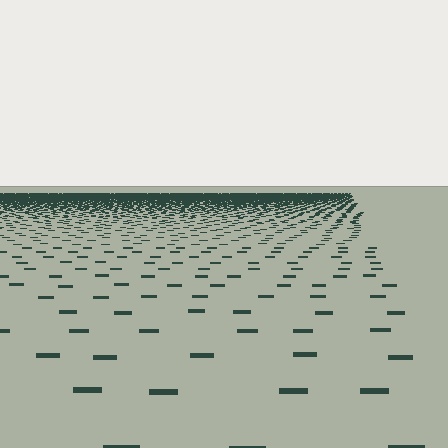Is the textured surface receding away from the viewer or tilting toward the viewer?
The surface is receding away from the viewer. Texture elements get smaller and denser toward the top.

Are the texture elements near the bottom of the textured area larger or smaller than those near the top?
Larger. Near the bottom, elements are closer to the viewer and appear at a bigger on-screen size.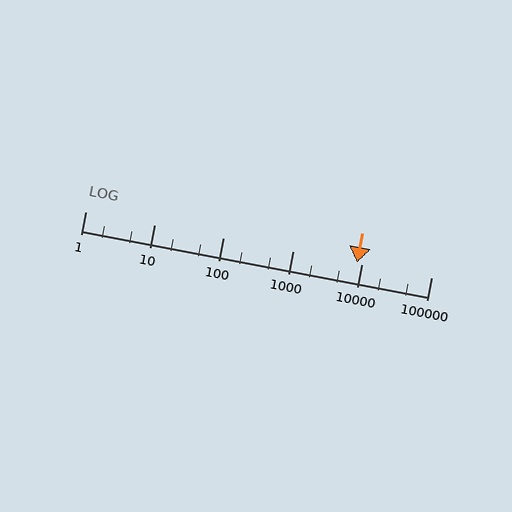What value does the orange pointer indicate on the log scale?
The pointer indicates approximately 8500.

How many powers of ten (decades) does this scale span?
The scale spans 5 decades, from 1 to 100000.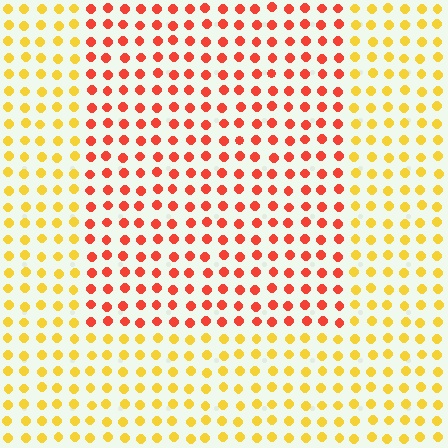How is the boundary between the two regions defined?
The boundary is defined purely by a slight shift in hue (about 45 degrees). Spacing, size, and orientation are identical on both sides.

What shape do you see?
I see a rectangle.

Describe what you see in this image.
The image is filled with small yellow elements in a uniform arrangement. A rectangle-shaped region is visible where the elements are tinted to a slightly different hue, forming a subtle color boundary.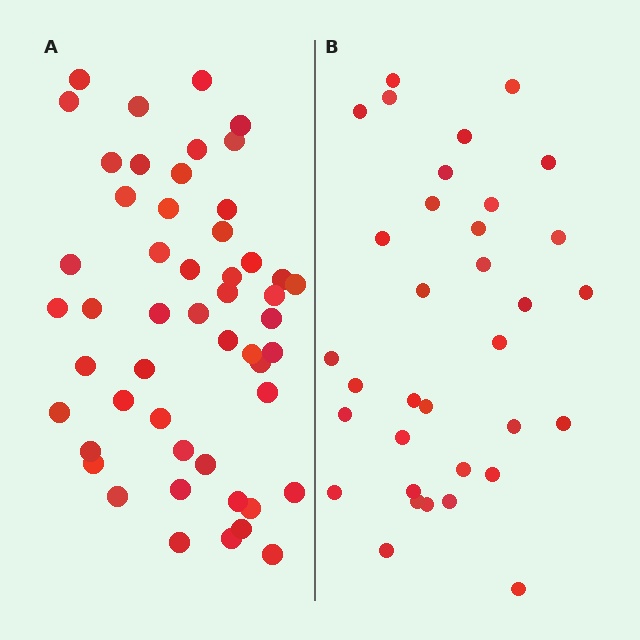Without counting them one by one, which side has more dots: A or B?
Region A (the left region) has more dots.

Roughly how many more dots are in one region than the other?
Region A has approximately 15 more dots than region B.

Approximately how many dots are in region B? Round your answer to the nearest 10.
About 30 dots. (The exact count is 34, which rounds to 30.)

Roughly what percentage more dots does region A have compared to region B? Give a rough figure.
About 50% more.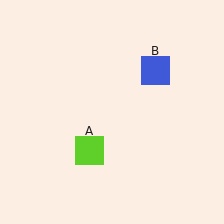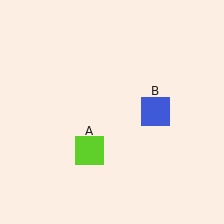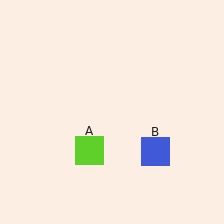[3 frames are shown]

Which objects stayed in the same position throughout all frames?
Lime square (object A) remained stationary.